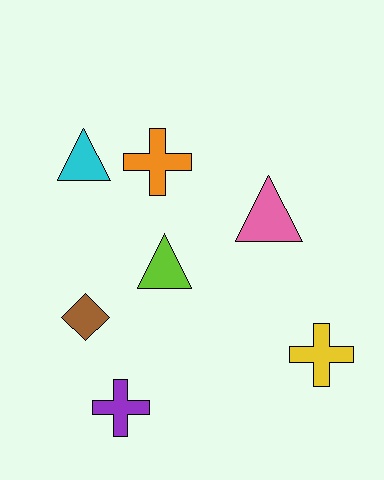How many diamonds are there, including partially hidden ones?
There is 1 diamond.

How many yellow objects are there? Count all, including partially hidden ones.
There is 1 yellow object.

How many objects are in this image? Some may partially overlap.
There are 7 objects.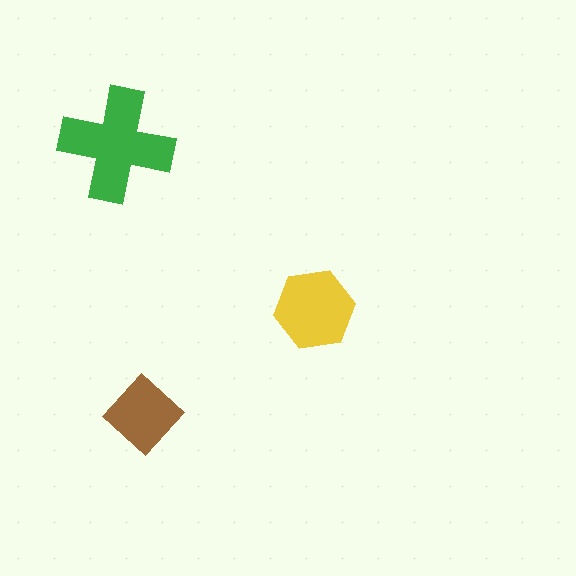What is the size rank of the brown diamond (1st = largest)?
3rd.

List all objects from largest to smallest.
The green cross, the yellow hexagon, the brown diamond.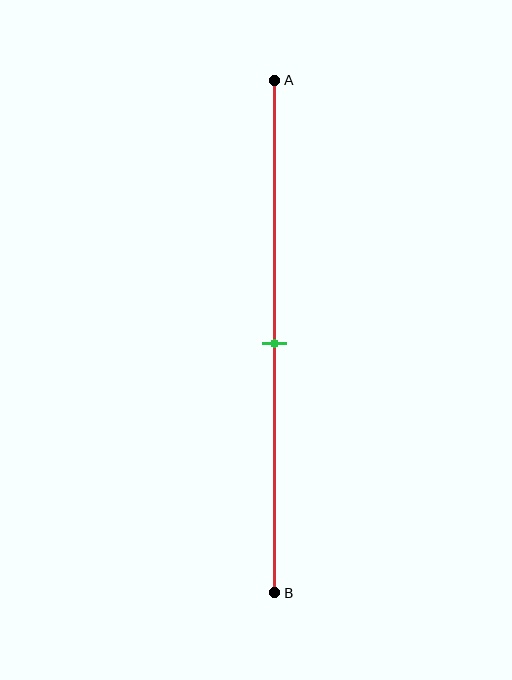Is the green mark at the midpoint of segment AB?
Yes, the mark is approximately at the midpoint.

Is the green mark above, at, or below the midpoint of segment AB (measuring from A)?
The green mark is approximately at the midpoint of segment AB.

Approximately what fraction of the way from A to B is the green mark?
The green mark is approximately 50% of the way from A to B.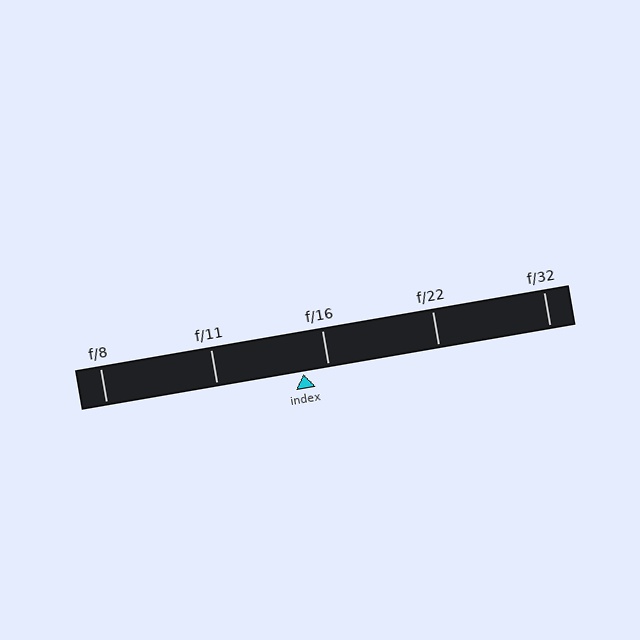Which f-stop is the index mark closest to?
The index mark is closest to f/16.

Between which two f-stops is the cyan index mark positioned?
The index mark is between f/11 and f/16.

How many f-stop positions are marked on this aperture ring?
There are 5 f-stop positions marked.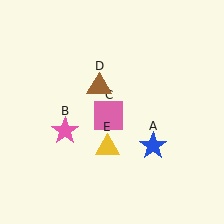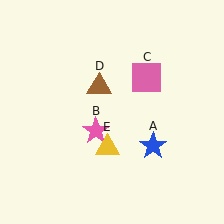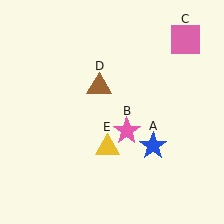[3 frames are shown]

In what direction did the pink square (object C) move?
The pink square (object C) moved up and to the right.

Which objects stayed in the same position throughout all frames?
Blue star (object A) and brown triangle (object D) and yellow triangle (object E) remained stationary.